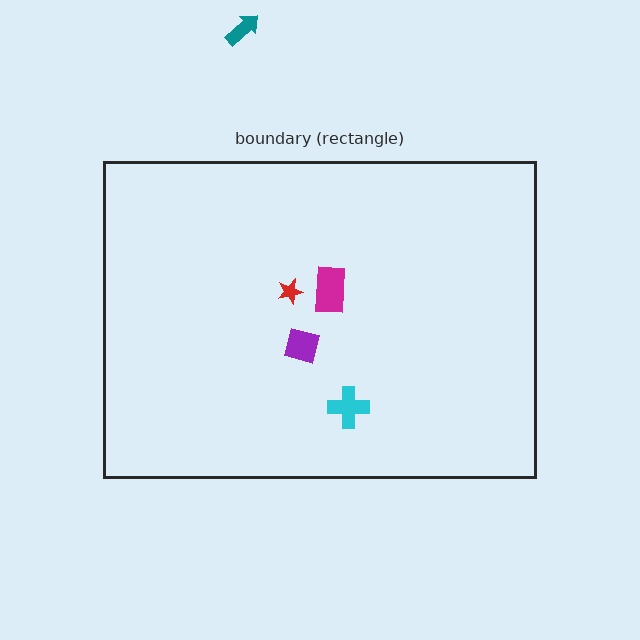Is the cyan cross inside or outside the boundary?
Inside.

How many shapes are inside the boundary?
4 inside, 1 outside.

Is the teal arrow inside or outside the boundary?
Outside.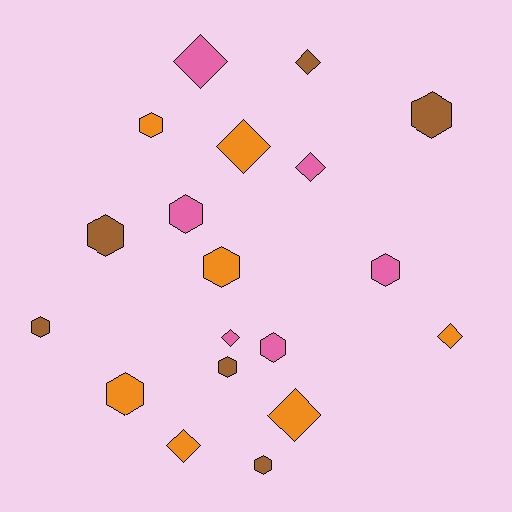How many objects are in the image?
There are 19 objects.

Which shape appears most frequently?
Hexagon, with 11 objects.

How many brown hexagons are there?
There are 5 brown hexagons.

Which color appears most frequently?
Orange, with 7 objects.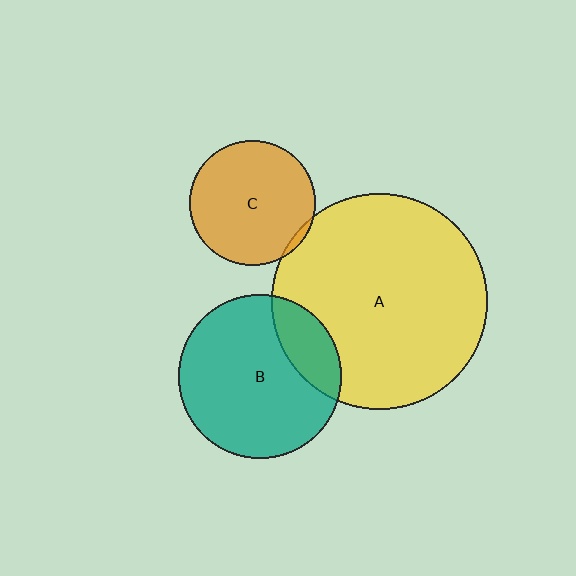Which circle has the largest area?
Circle A (yellow).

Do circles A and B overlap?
Yes.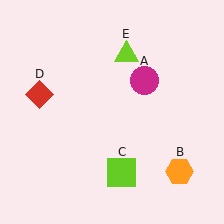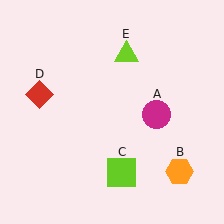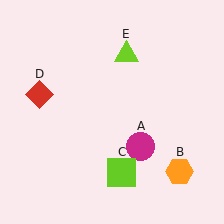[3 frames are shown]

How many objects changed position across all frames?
1 object changed position: magenta circle (object A).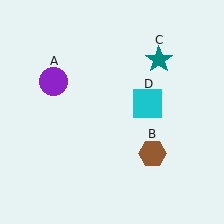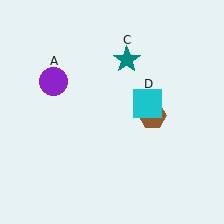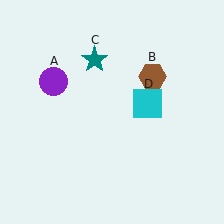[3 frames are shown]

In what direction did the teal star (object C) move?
The teal star (object C) moved left.